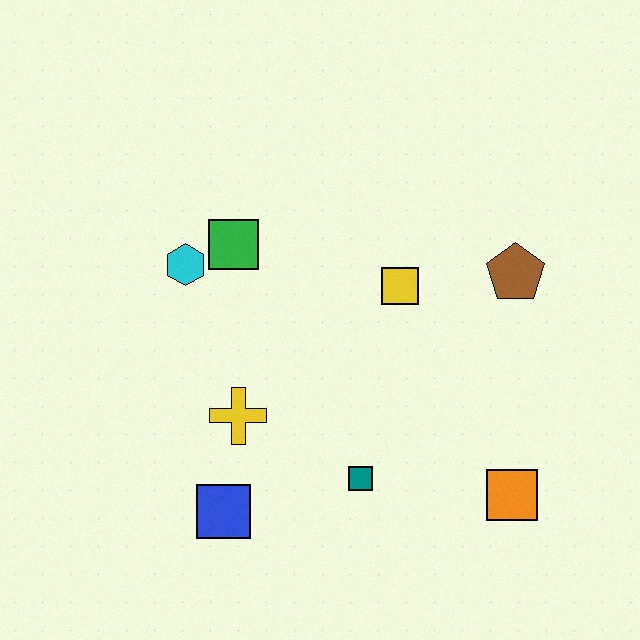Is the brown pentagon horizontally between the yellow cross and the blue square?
No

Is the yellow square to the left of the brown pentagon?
Yes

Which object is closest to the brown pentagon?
The yellow square is closest to the brown pentagon.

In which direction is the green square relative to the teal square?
The green square is above the teal square.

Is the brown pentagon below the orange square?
No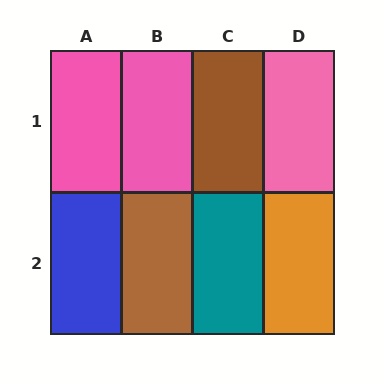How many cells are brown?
2 cells are brown.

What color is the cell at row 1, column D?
Pink.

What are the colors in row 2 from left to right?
Blue, brown, teal, orange.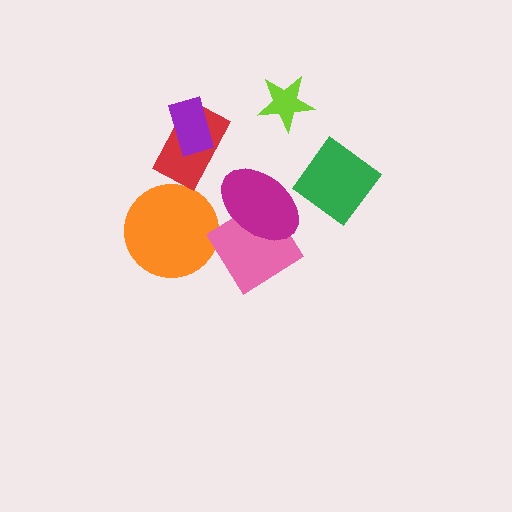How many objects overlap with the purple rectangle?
1 object overlaps with the purple rectangle.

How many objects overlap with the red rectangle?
1 object overlaps with the red rectangle.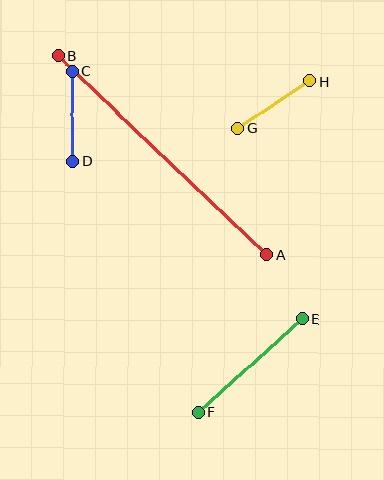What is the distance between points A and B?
The distance is approximately 289 pixels.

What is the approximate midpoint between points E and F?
The midpoint is at approximately (250, 366) pixels.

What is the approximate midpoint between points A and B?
The midpoint is at approximately (162, 155) pixels.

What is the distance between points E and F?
The distance is approximately 139 pixels.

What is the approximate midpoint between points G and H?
The midpoint is at approximately (274, 105) pixels.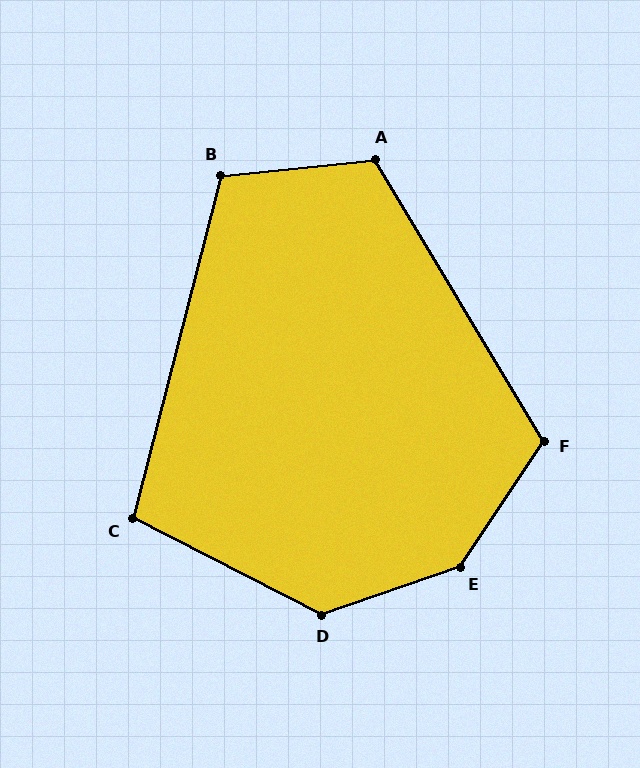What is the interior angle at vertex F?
Approximately 116 degrees (obtuse).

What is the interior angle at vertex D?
Approximately 134 degrees (obtuse).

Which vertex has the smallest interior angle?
C, at approximately 103 degrees.